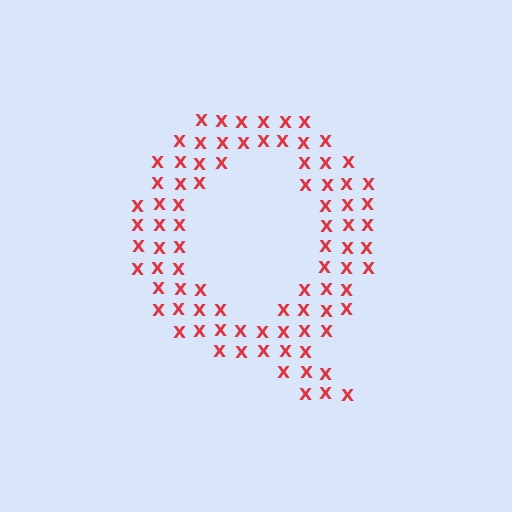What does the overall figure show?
The overall figure shows the letter Q.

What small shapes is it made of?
It is made of small letter X's.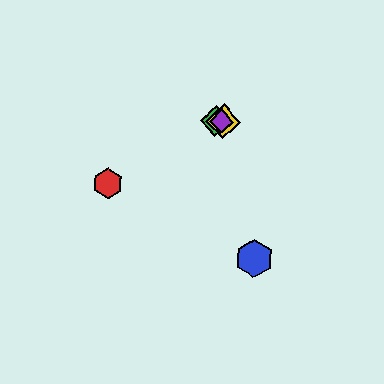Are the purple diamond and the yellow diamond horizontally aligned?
Yes, both are at y≈121.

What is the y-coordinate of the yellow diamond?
The yellow diamond is at y≈121.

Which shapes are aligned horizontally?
The green diamond, the yellow diamond, the purple diamond are aligned horizontally.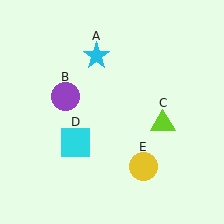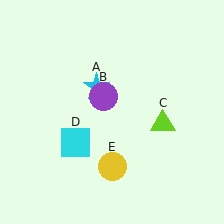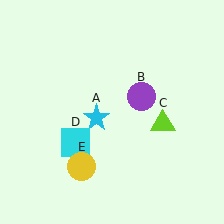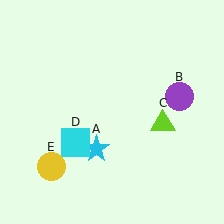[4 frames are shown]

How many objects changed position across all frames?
3 objects changed position: cyan star (object A), purple circle (object B), yellow circle (object E).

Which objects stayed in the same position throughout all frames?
Lime triangle (object C) and cyan square (object D) remained stationary.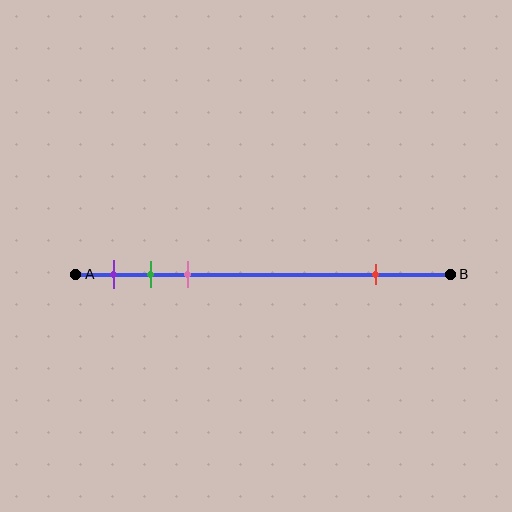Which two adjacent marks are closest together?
The green and pink marks are the closest adjacent pair.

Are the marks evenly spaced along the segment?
No, the marks are not evenly spaced.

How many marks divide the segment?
There are 4 marks dividing the segment.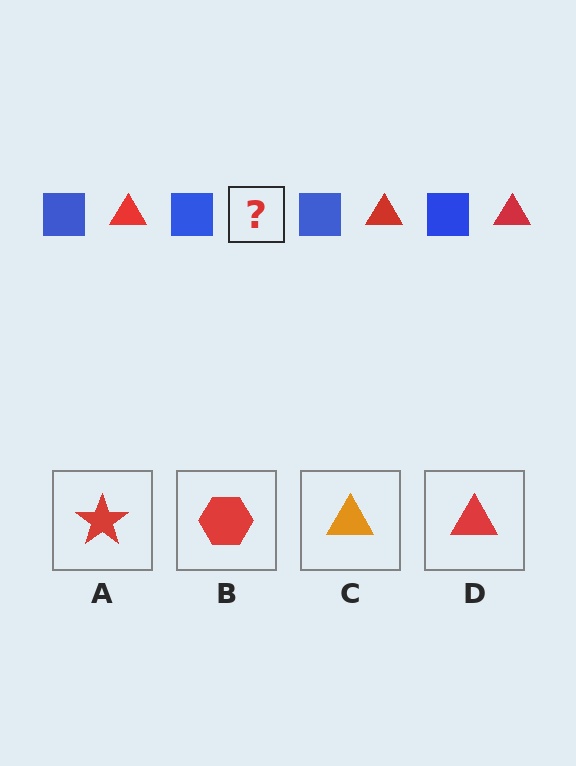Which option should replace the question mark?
Option D.